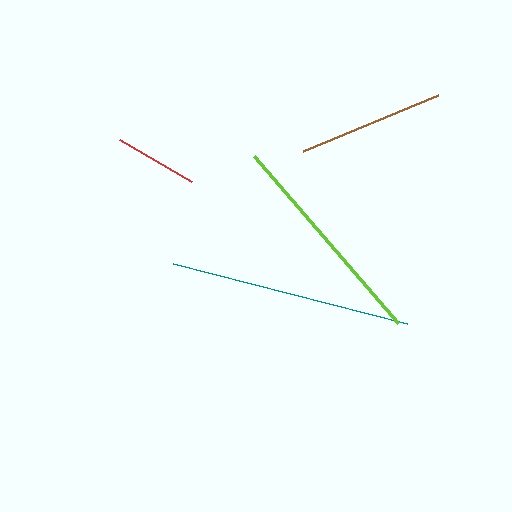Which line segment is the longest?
The teal line is the longest at approximately 241 pixels.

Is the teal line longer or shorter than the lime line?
The teal line is longer than the lime line.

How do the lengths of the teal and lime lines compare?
The teal and lime lines are approximately the same length.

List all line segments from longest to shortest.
From longest to shortest: teal, lime, brown, red.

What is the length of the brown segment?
The brown segment is approximately 146 pixels long.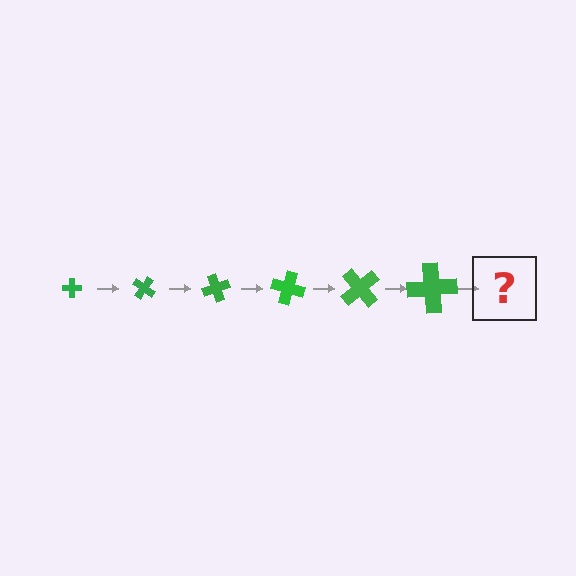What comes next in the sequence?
The next element should be a cross, larger than the previous one and rotated 210 degrees from the start.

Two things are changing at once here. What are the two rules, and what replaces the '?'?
The two rules are that the cross grows larger each step and it rotates 35 degrees each step. The '?' should be a cross, larger than the previous one and rotated 210 degrees from the start.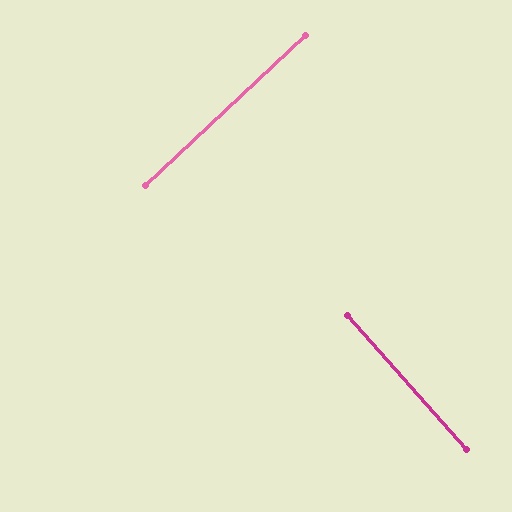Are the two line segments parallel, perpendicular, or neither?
Perpendicular — they meet at approximately 89°.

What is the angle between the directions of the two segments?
Approximately 89 degrees.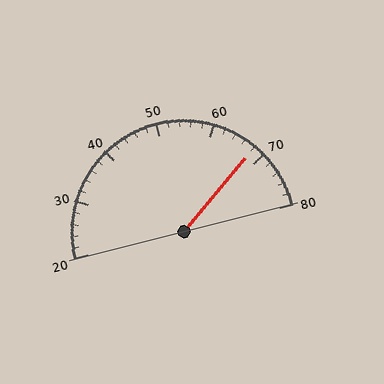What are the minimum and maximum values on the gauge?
The gauge ranges from 20 to 80.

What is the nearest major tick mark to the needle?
The nearest major tick mark is 70.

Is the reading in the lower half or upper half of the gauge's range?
The reading is in the upper half of the range (20 to 80).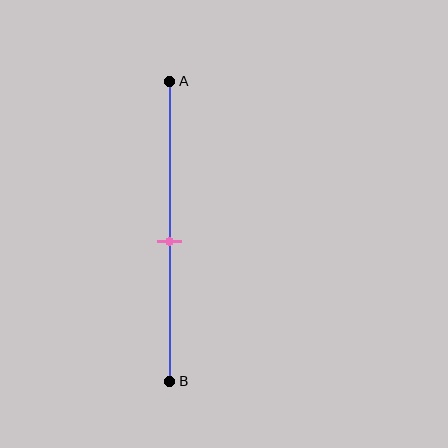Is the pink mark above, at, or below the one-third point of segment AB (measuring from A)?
The pink mark is below the one-third point of segment AB.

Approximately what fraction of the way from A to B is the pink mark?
The pink mark is approximately 55% of the way from A to B.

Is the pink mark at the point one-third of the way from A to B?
No, the mark is at about 55% from A, not at the 33% one-third point.